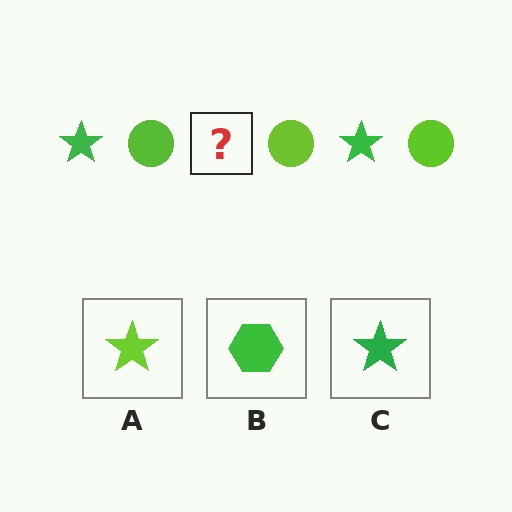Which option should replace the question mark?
Option C.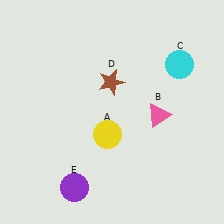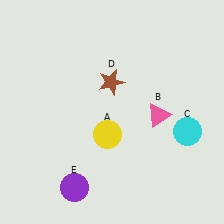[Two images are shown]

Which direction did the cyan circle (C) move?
The cyan circle (C) moved down.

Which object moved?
The cyan circle (C) moved down.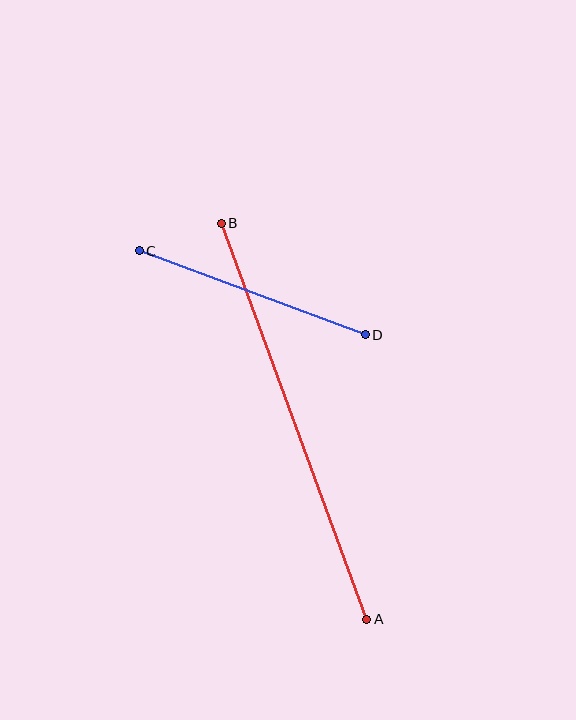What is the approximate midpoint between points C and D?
The midpoint is at approximately (252, 293) pixels.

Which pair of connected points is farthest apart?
Points A and B are farthest apart.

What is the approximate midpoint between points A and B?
The midpoint is at approximately (294, 421) pixels.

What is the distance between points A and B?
The distance is approximately 422 pixels.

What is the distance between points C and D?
The distance is approximately 241 pixels.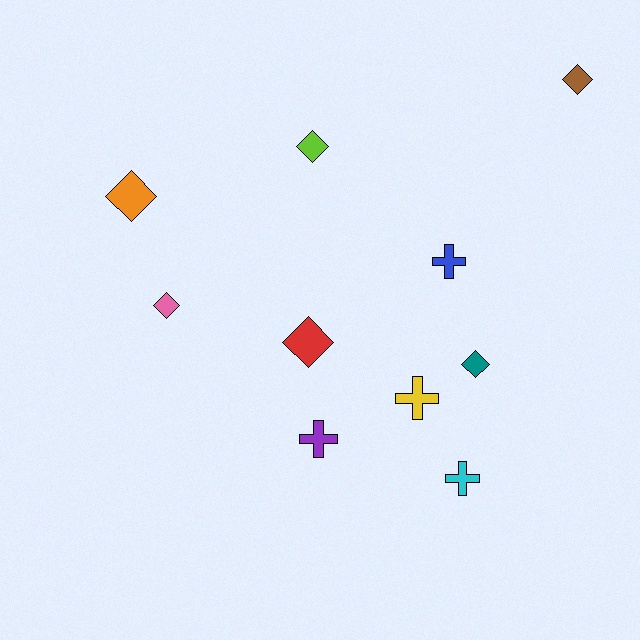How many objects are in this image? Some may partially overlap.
There are 10 objects.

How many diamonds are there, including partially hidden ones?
There are 6 diamonds.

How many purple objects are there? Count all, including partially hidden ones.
There is 1 purple object.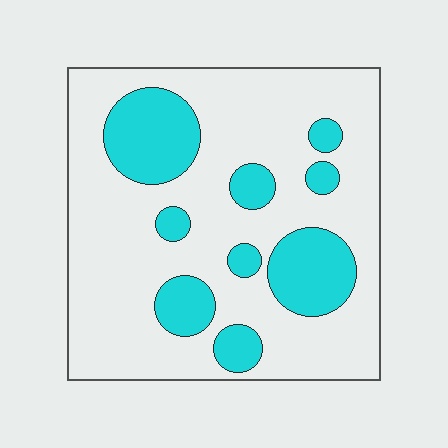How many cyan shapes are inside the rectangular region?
9.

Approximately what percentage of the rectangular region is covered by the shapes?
Approximately 25%.